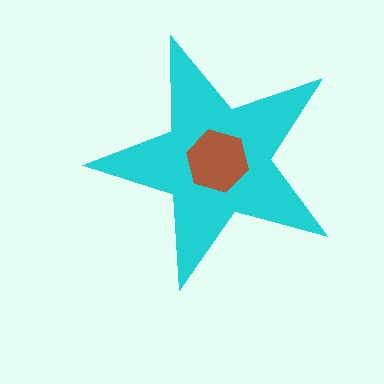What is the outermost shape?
The cyan star.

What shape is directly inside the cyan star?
The brown hexagon.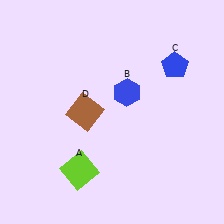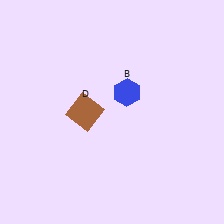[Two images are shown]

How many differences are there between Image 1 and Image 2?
There are 2 differences between the two images.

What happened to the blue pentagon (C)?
The blue pentagon (C) was removed in Image 2. It was in the top-right area of Image 1.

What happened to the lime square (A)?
The lime square (A) was removed in Image 2. It was in the bottom-left area of Image 1.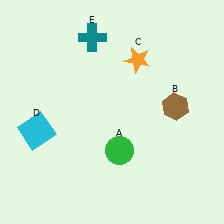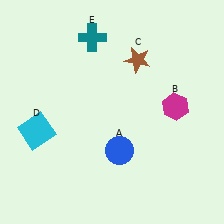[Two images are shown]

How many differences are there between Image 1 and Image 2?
There are 3 differences between the two images.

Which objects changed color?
A changed from green to blue. B changed from brown to magenta. C changed from orange to brown.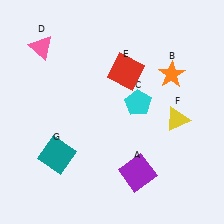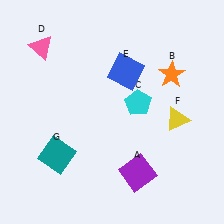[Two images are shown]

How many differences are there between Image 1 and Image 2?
There is 1 difference between the two images.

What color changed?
The square (E) changed from red in Image 1 to blue in Image 2.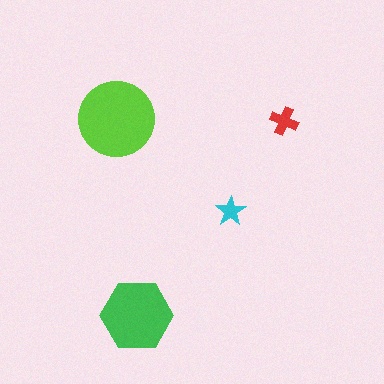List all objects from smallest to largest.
The cyan star, the red cross, the green hexagon, the lime circle.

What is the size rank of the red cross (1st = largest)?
3rd.